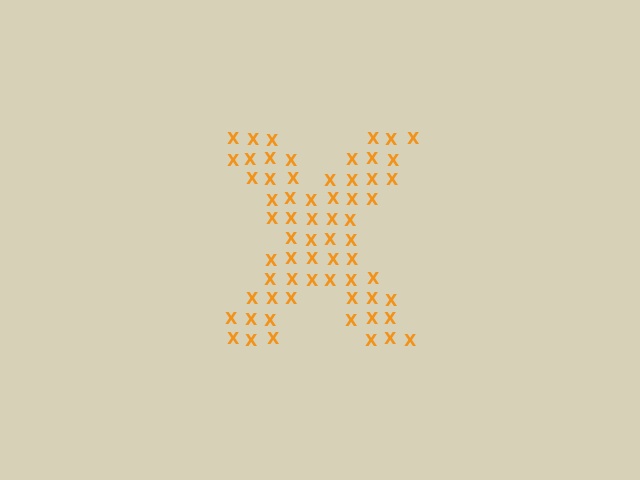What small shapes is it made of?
It is made of small letter X's.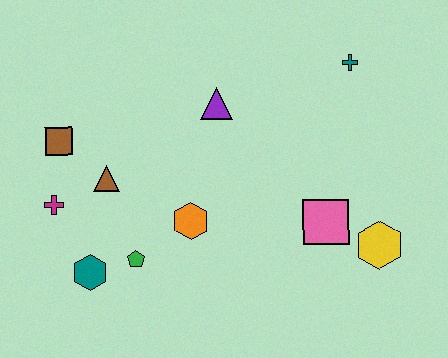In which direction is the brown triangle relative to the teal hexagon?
The brown triangle is above the teal hexagon.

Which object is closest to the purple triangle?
The orange hexagon is closest to the purple triangle.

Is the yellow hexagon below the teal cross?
Yes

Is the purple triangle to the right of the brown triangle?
Yes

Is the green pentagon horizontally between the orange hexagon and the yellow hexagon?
No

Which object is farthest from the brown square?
The yellow hexagon is farthest from the brown square.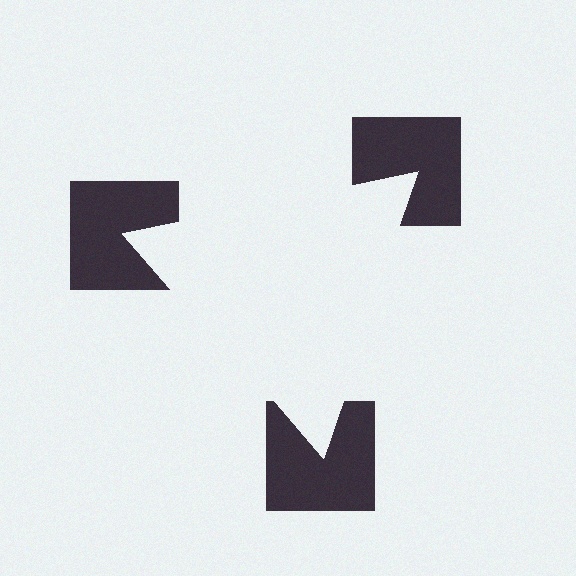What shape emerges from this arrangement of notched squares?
An illusory triangle — its edges are inferred from the aligned wedge cuts in the notched squares, not physically drawn.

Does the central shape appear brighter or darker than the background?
It typically appears slightly brighter than the background, even though no actual brightness change is drawn.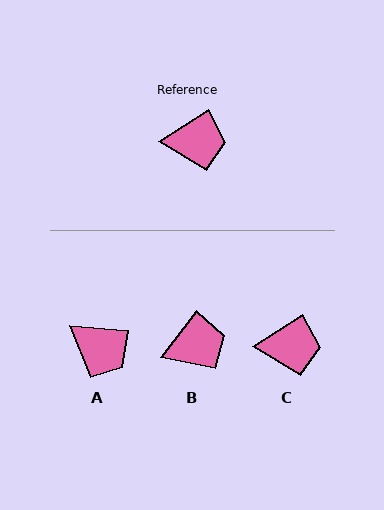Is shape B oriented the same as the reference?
No, it is off by about 21 degrees.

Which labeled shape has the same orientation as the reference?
C.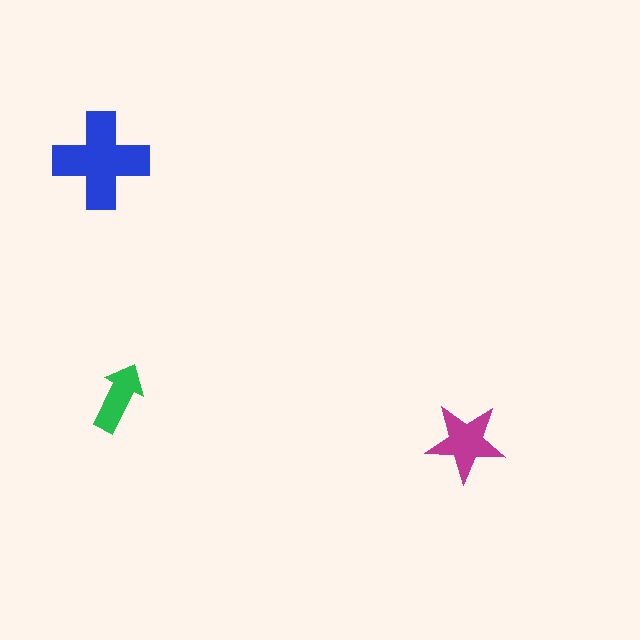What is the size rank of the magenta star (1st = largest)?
2nd.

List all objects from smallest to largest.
The green arrow, the magenta star, the blue cross.